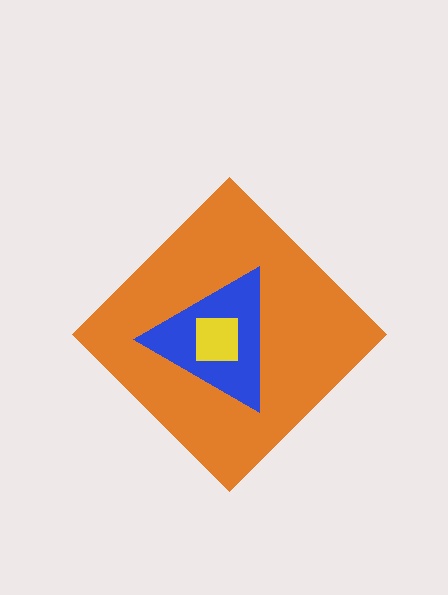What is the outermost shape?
The orange diamond.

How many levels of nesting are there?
3.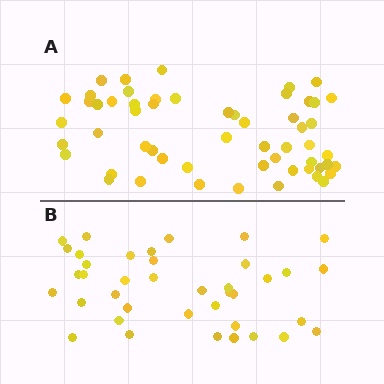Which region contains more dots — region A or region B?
Region A (the top region) has more dots.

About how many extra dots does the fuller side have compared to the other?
Region A has approximately 15 more dots than region B.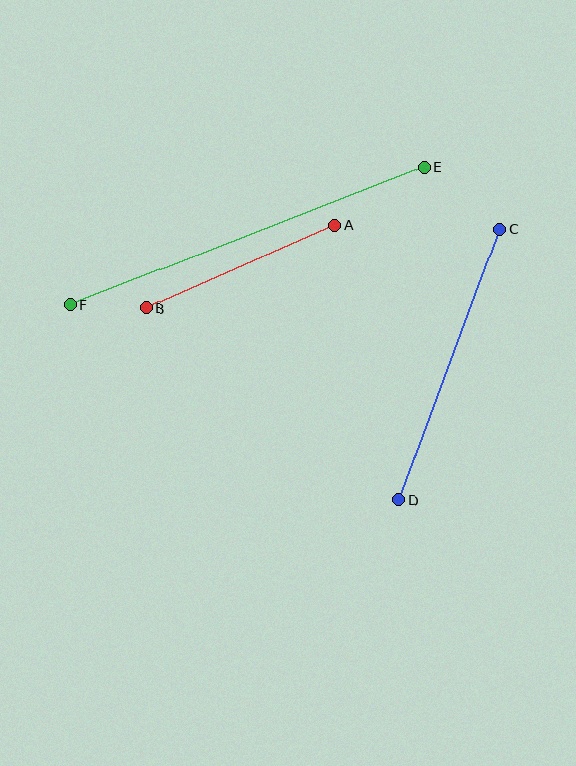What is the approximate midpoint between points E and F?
The midpoint is at approximately (247, 236) pixels.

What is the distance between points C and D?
The distance is approximately 289 pixels.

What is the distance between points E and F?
The distance is approximately 380 pixels.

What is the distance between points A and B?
The distance is approximately 205 pixels.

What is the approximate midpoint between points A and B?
The midpoint is at approximately (241, 267) pixels.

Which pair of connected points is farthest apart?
Points E and F are farthest apart.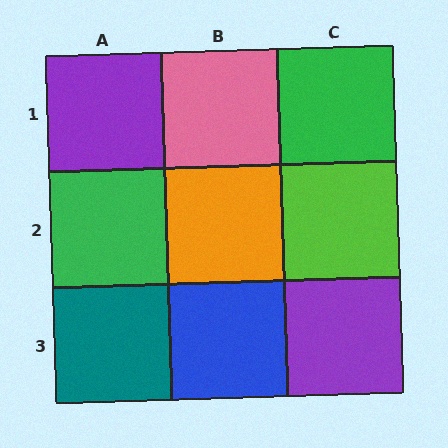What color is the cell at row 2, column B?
Orange.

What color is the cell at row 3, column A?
Teal.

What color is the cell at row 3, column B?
Blue.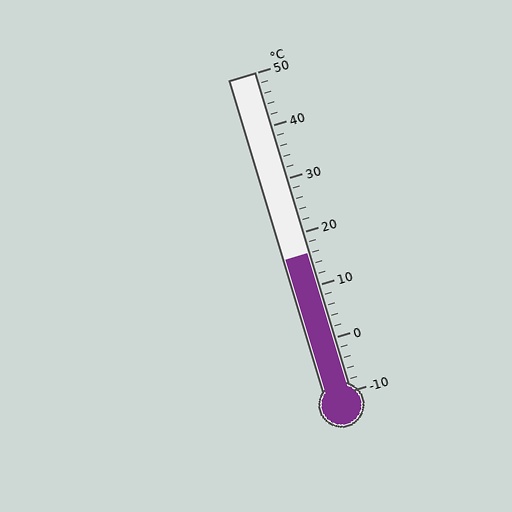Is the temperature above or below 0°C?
The temperature is above 0°C.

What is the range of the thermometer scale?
The thermometer scale ranges from -10°C to 50°C.